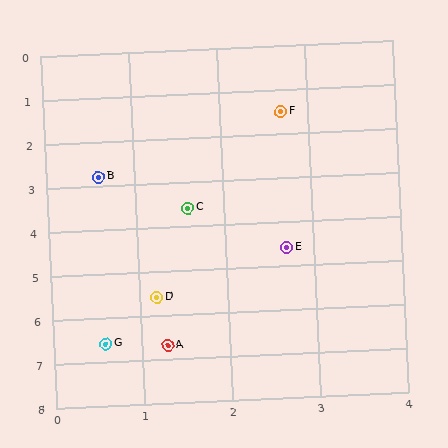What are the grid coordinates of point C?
Point C is at approximately (1.6, 3.6).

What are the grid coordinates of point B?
Point B is at approximately (0.6, 2.8).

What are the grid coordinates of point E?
Point E is at approximately (2.7, 4.6).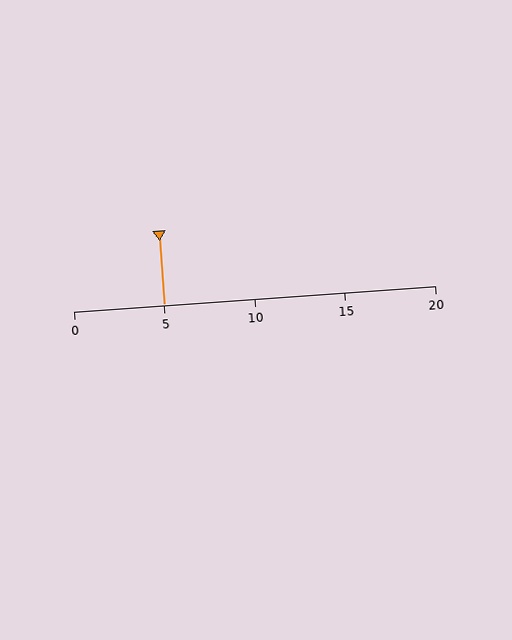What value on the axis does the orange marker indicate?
The marker indicates approximately 5.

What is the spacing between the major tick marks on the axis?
The major ticks are spaced 5 apart.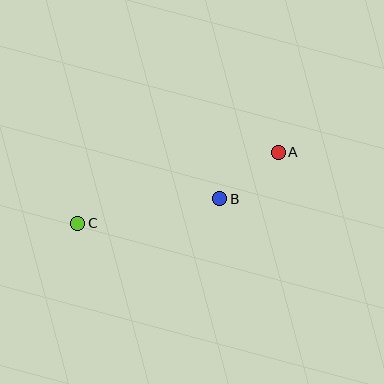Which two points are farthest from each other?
Points A and C are farthest from each other.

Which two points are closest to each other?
Points A and B are closest to each other.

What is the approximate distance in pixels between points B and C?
The distance between B and C is approximately 144 pixels.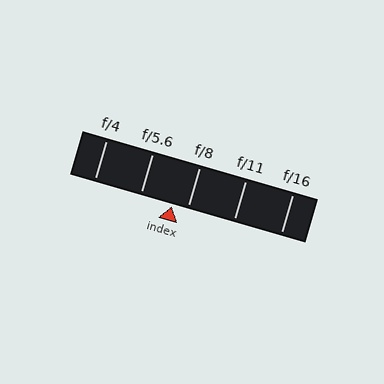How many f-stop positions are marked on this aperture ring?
There are 5 f-stop positions marked.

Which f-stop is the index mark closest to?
The index mark is closest to f/8.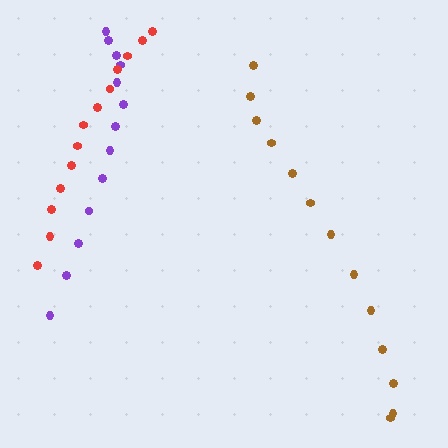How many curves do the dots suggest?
There are 3 distinct paths.